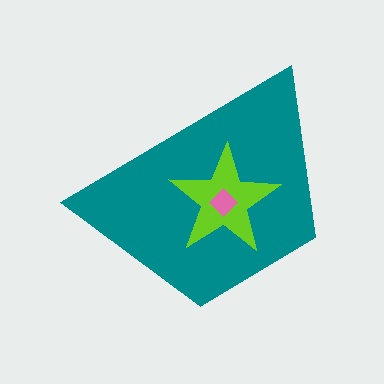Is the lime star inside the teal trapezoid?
Yes.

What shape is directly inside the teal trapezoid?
The lime star.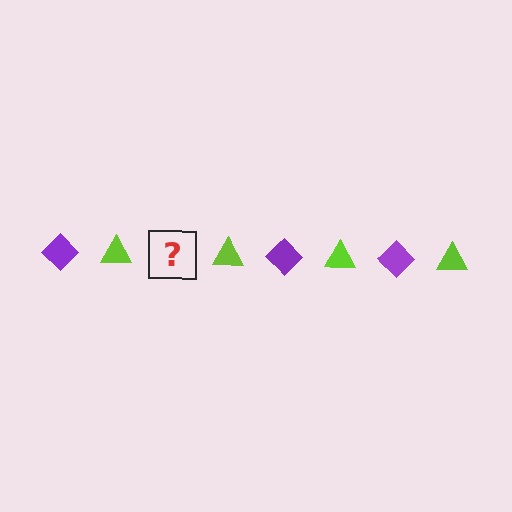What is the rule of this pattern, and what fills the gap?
The rule is that the pattern alternates between purple diamond and lime triangle. The gap should be filled with a purple diamond.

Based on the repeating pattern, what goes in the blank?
The blank should be a purple diamond.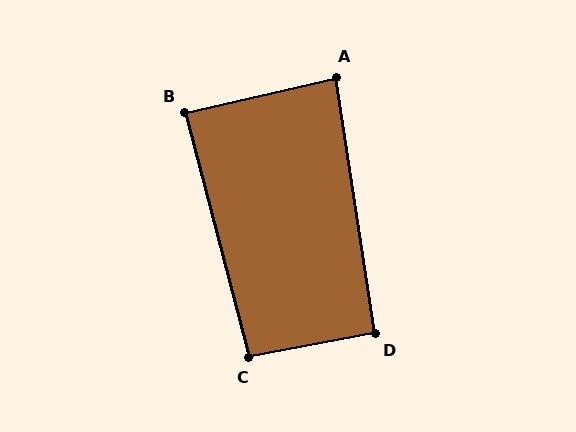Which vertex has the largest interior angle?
C, at approximately 94 degrees.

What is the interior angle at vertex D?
Approximately 92 degrees (approximately right).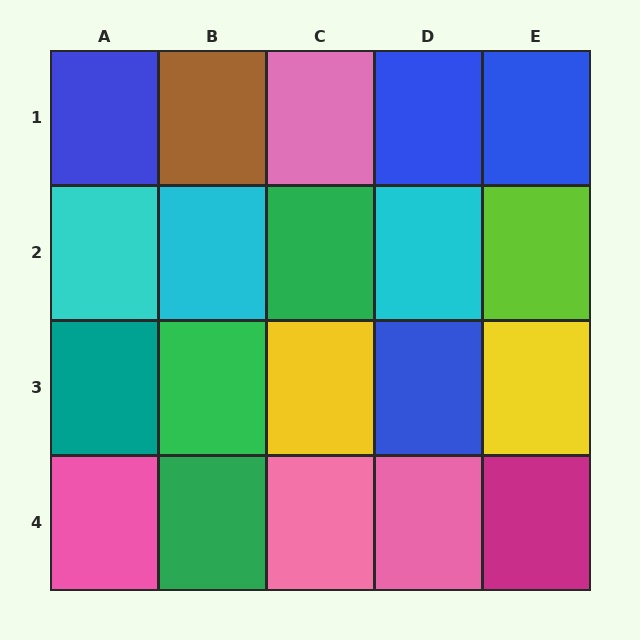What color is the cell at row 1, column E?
Blue.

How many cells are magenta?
1 cell is magenta.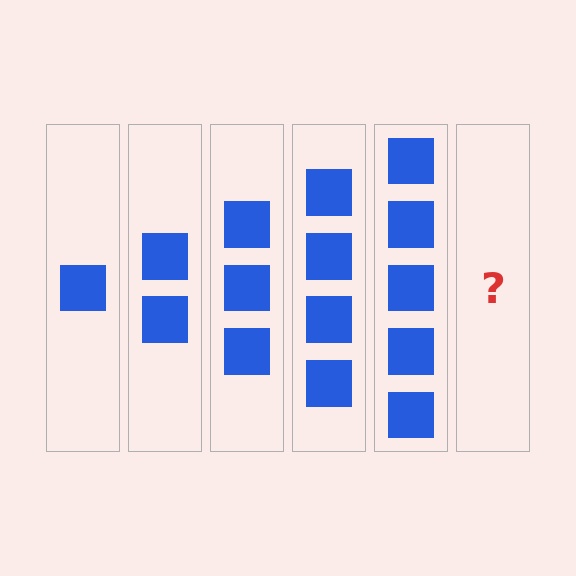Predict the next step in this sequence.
The next step is 6 squares.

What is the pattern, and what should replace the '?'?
The pattern is that each step adds one more square. The '?' should be 6 squares.